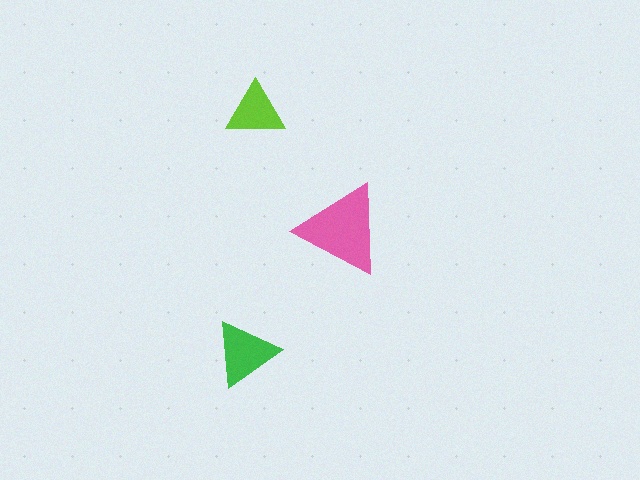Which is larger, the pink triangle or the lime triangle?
The pink one.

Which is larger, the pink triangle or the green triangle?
The pink one.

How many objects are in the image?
There are 3 objects in the image.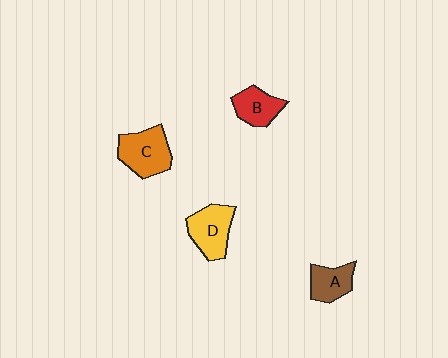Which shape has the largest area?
Shape C (orange).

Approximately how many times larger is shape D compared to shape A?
Approximately 1.3 times.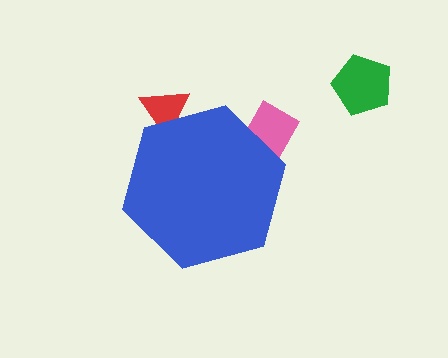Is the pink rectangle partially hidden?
Yes, the pink rectangle is partially hidden behind the blue hexagon.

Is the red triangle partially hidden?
Yes, the red triangle is partially hidden behind the blue hexagon.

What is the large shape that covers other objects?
A blue hexagon.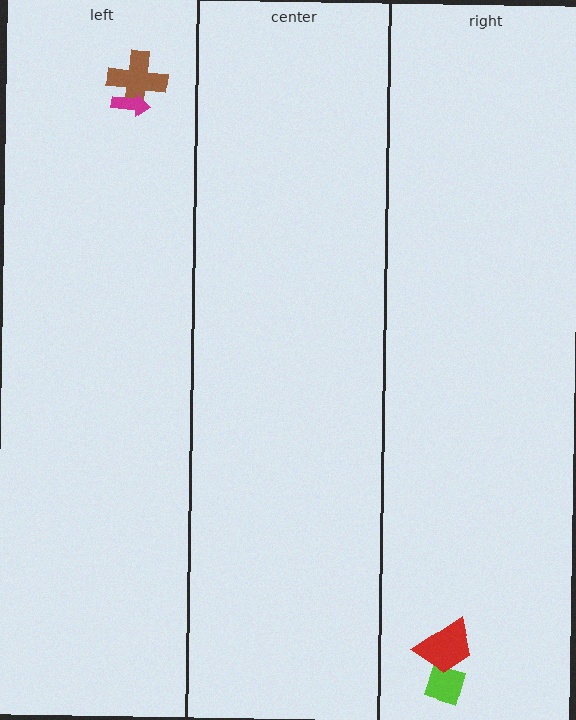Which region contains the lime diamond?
The right region.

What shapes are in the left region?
The brown cross, the magenta arrow.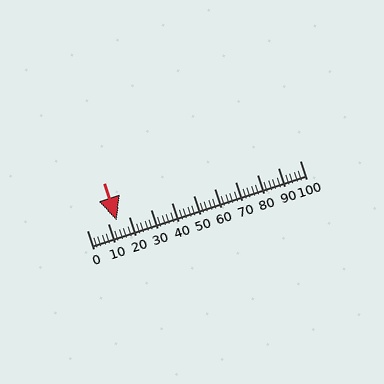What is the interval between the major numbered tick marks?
The major tick marks are spaced 10 units apart.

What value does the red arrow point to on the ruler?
The red arrow points to approximately 14.